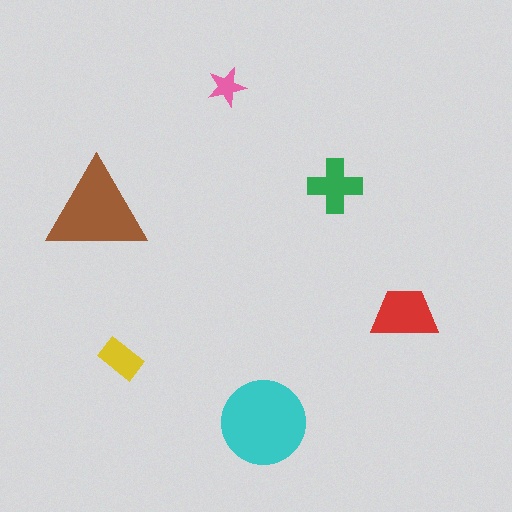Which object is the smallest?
The pink star.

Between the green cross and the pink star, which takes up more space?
The green cross.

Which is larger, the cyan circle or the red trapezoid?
The cyan circle.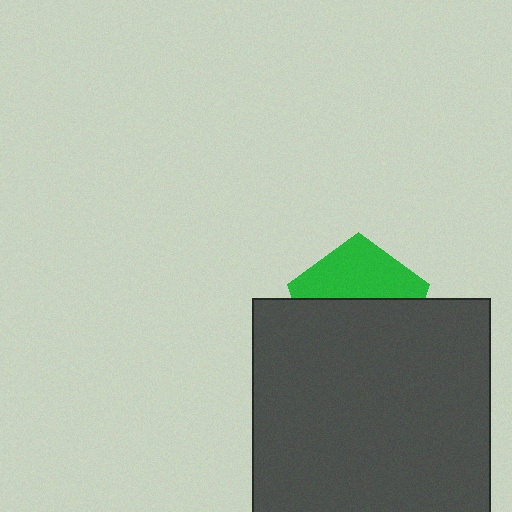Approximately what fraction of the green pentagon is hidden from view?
Roughly 58% of the green pentagon is hidden behind the dark gray square.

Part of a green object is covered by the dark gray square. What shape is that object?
It is a pentagon.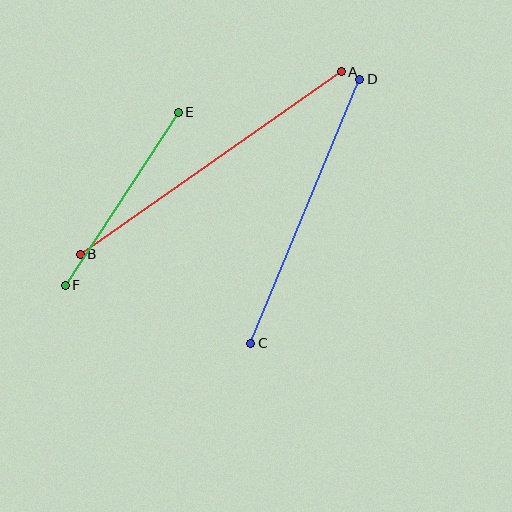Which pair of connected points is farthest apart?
Points A and B are farthest apart.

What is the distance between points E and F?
The distance is approximately 207 pixels.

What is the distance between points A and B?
The distance is approximately 318 pixels.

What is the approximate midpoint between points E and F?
The midpoint is at approximately (122, 199) pixels.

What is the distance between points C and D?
The distance is approximately 285 pixels.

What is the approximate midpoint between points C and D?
The midpoint is at approximately (305, 211) pixels.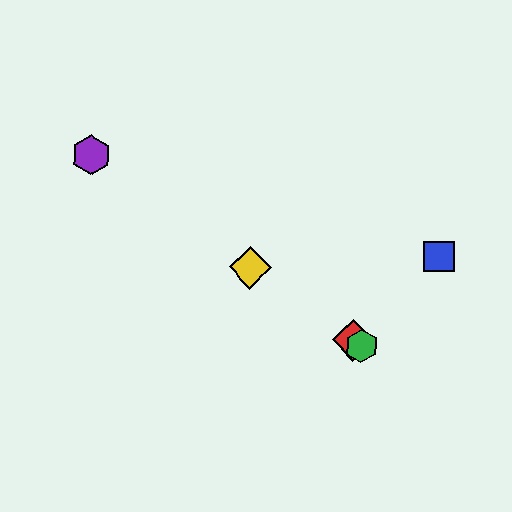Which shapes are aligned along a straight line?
The red diamond, the green hexagon, the yellow diamond, the purple hexagon are aligned along a straight line.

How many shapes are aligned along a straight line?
4 shapes (the red diamond, the green hexagon, the yellow diamond, the purple hexagon) are aligned along a straight line.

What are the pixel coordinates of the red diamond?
The red diamond is at (353, 340).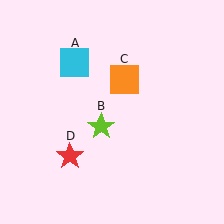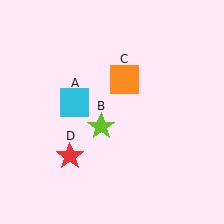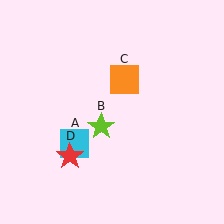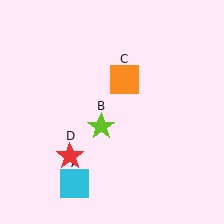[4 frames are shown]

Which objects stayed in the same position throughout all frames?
Lime star (object B) and orange square (object C) and red star (object D) remained stationary.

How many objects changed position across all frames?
1 object changed position: cyan square (object A).